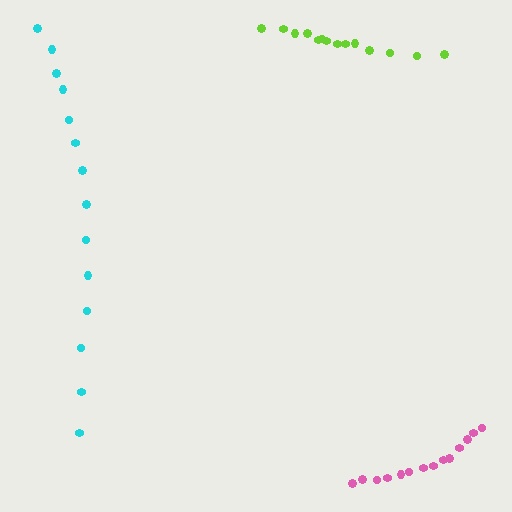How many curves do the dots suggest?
There are 3 distinct paths.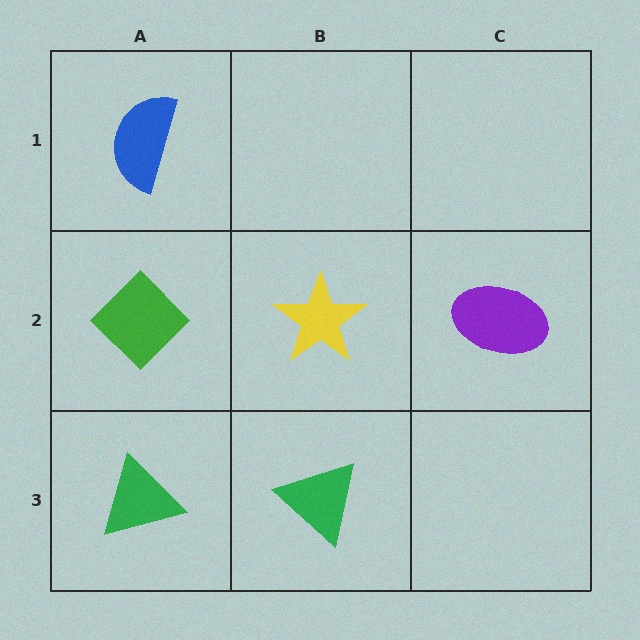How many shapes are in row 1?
1 shape.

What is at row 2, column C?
A purple ellipse.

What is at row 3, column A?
A green triangle.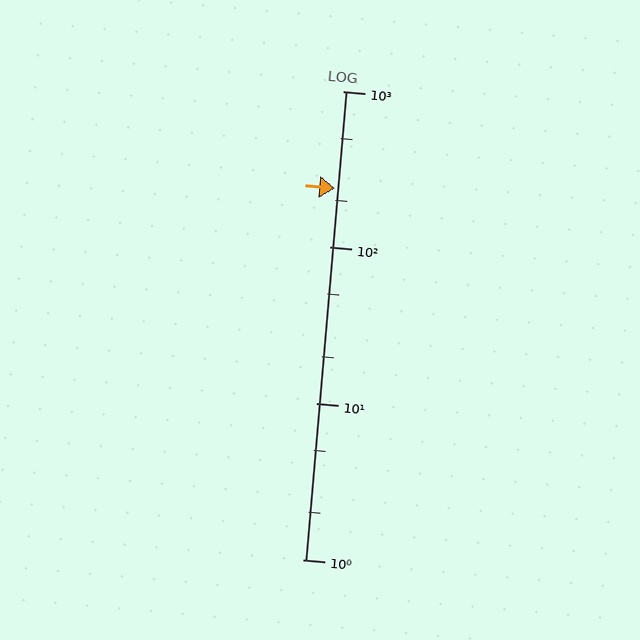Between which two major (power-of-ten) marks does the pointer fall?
The pointer is between 100 and 1000.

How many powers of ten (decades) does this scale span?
The scale spans 3 decades, from 1 to 1000.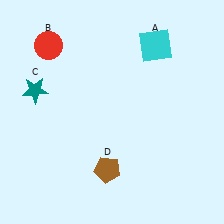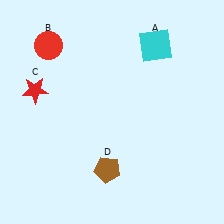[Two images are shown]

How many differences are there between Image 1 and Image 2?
There is 1 difference between the two images.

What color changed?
The star (C) changed from teal in Image 1 to red in Image 2.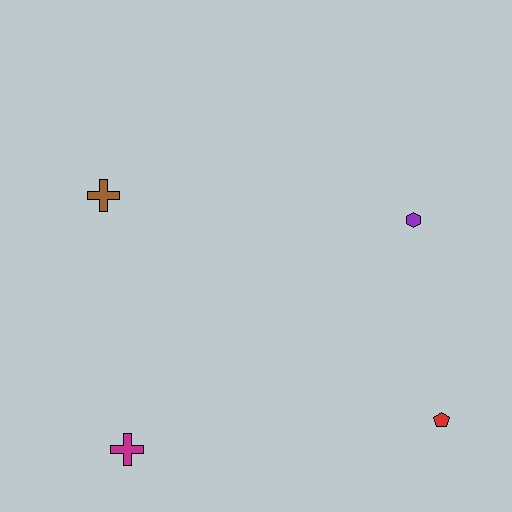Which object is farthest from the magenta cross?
The purple hexagon is farthest from the magenta cross.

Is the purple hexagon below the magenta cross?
No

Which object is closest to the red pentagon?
The purple hexagon is closest to the red pentagon.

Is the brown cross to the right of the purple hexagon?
No